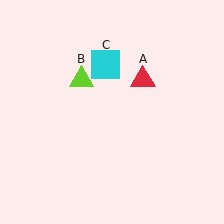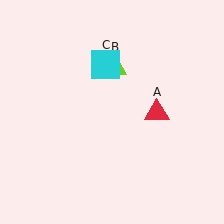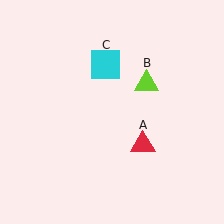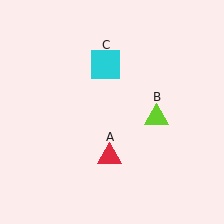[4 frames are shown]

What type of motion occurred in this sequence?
The red triangle (object A), lime triangle (object B) rotated clockwise around the center of the scene.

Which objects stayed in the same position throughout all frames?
Cyan square (object C) remained stationary.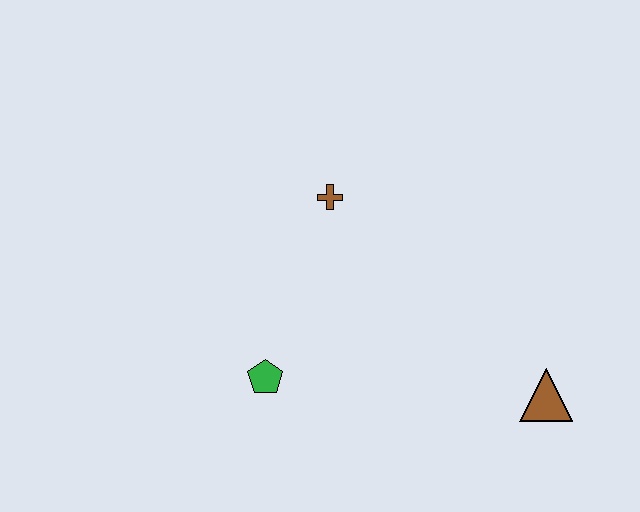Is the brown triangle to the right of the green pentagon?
Yes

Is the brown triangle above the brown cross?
No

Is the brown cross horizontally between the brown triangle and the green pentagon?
Yes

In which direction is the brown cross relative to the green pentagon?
The brown cross is above the green pentagon.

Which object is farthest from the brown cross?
The brown triangle is farthest from the brown cross.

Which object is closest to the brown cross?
The green pentagon is closest to the brown cross.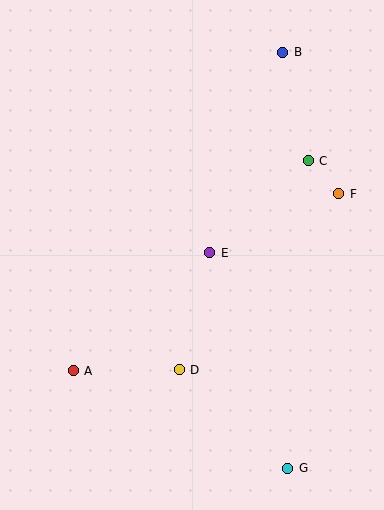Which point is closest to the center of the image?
Point E at (210, 253) is closest to the center.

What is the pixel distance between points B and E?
The distance between B and E is 213 pixels.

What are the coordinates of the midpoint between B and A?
The midpoint between B and A is at (178, 211).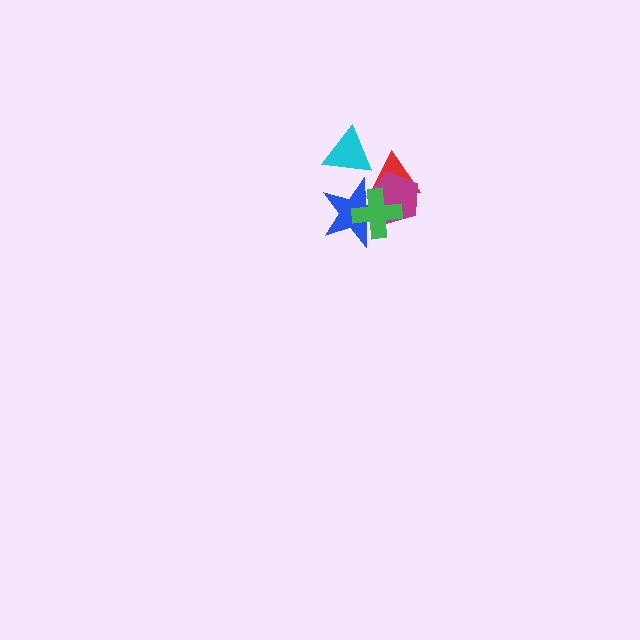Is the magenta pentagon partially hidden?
Yes, it is partially covered by another shape.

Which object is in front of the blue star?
The green cross is in front of the blue star.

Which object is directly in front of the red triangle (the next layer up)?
The magenta pentagon is directly in front of the red triangle.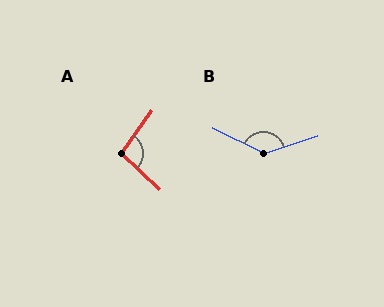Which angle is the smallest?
A, at approximately 97 degrees.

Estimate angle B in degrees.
Approximately 135 degrees.